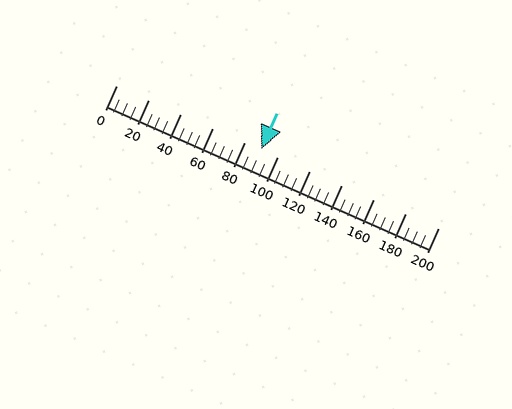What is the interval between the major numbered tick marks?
The major tick marks are spaced 20 units apart.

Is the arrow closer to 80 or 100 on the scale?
The arrow is closer to 100.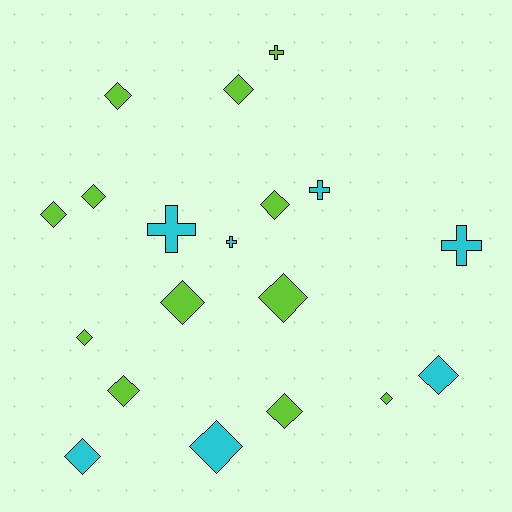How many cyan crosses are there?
There are 4 cyan crosses.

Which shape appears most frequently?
Diamond, with 14 objects.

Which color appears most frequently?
Lime, with 12 objects.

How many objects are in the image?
There are 19 objects.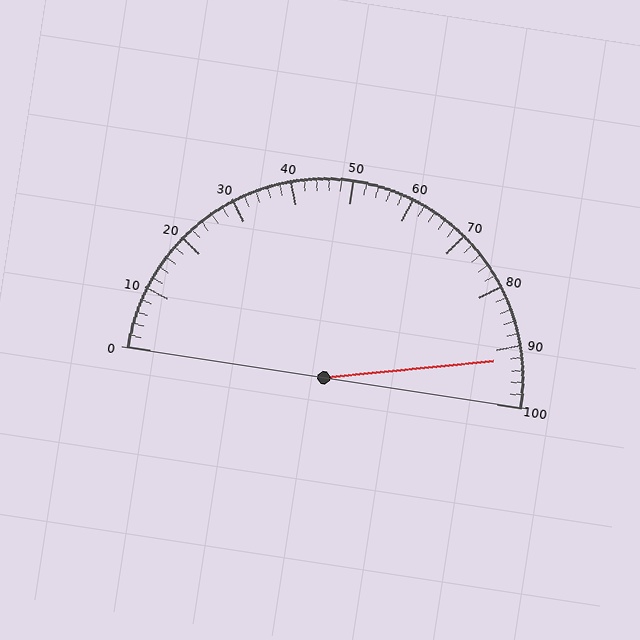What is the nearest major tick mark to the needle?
The nearest major tick mark is 90.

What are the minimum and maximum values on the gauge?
The gauge ranges from 0 to 100.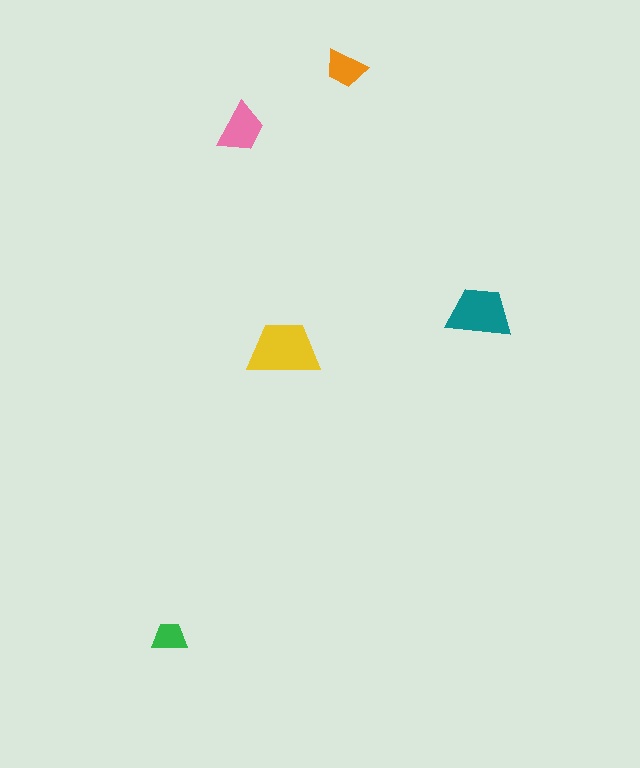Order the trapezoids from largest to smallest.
the yellow one, the teal one, the pink one, the orange one, the green one.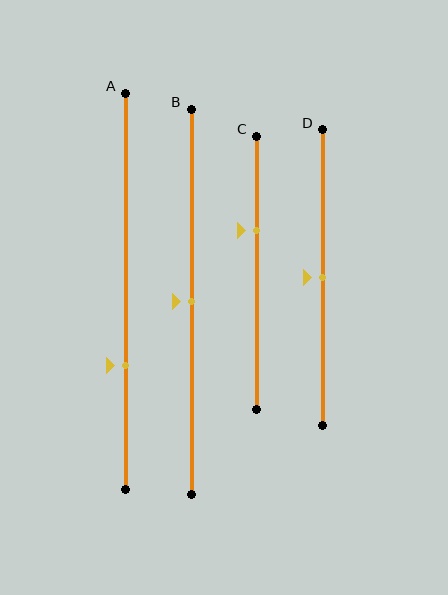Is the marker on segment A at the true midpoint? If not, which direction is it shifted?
No, the marker on segment A is shifted downward by about 19% of the segment length.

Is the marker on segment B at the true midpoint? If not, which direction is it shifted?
Yes, the marker on segment B is at the true midpoint.